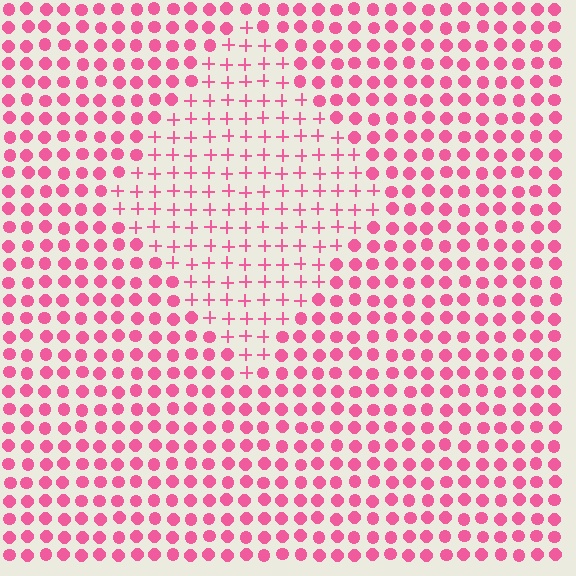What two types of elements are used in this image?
The image uses plus signs inside the diamond region and circles outside it.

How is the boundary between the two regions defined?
The boundary is defined by a change in element shape: plus signs inside vs. circles outside. All elements share the same color and spacing.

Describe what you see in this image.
The image is filled with small pink elements arranged in a uniform grid. A diamond-shaped region contains plus signs, while the surrounding area contains circles. The boundary is defined purely by the change in element shape.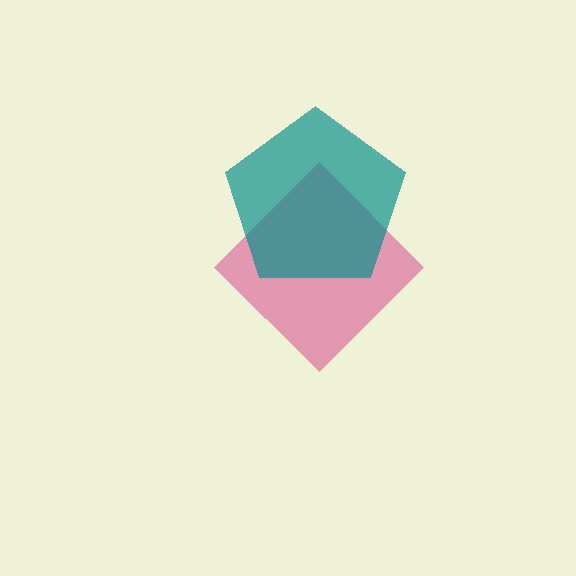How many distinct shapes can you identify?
There are 2 distinct shapes: a magenta diamond, a teal pentagon.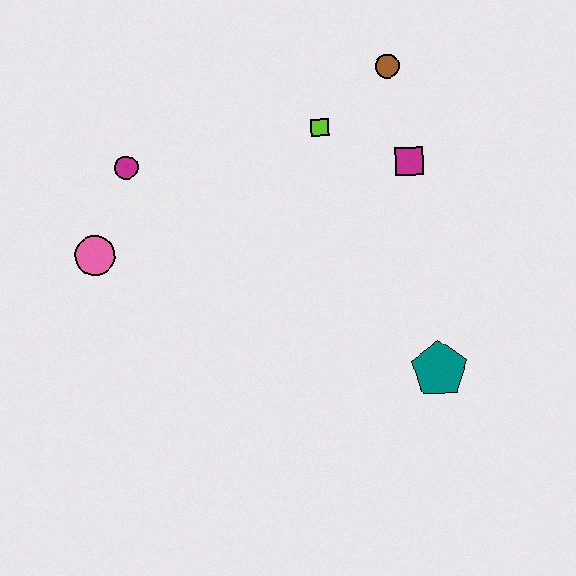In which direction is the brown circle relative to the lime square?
The brown circle is to the right of the lime square.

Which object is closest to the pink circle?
The magenta circle is closest to the pink circle.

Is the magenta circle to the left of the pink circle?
No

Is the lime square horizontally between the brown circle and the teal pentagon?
No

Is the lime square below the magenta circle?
No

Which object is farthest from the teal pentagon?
The magenta circle is farthest from the teal pentagon.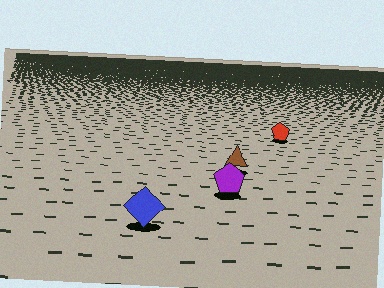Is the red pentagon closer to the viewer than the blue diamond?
No. The blue diamond is closer — you can tell from the texture gradient: the ground texture is coarser near it.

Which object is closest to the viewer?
The blue diamond is closest. The texture marks near it are larger and more spread out.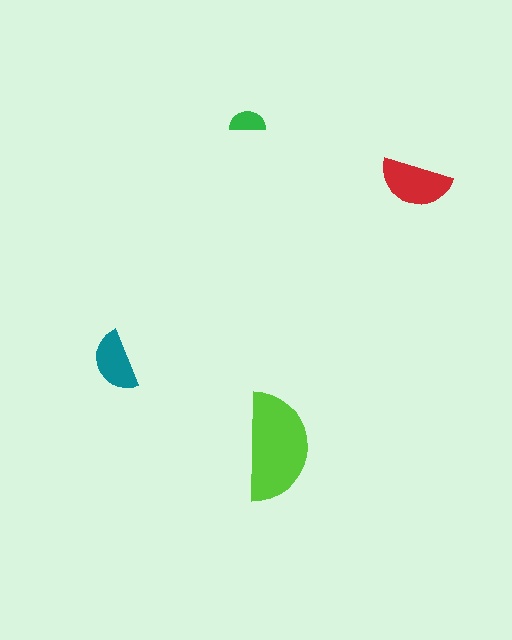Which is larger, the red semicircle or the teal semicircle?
The red one.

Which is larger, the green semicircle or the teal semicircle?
The teal one.